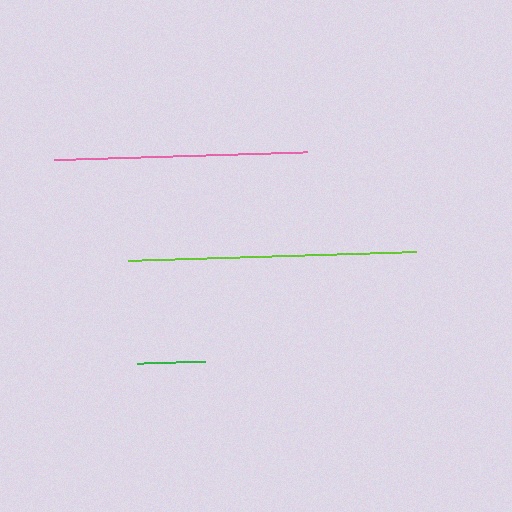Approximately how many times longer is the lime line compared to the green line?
The lime line is approximately 4.2 times the length of the green line.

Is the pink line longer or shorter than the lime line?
The lime line is longer than the pink line.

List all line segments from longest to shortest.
From longest to shortest: lime, pink, green.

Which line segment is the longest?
The lime line is the longest at approximately 288 pixels.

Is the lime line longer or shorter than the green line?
The lime line is longer than the green line.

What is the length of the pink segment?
The pink segment is approximately 253 pixels long.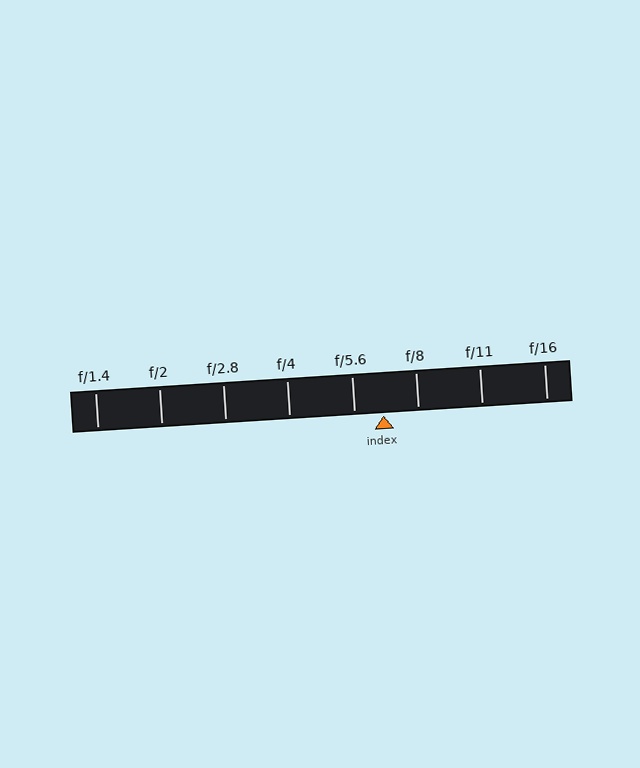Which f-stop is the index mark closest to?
The index mark is closest to f/5.6.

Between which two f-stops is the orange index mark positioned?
The index mark is between f/5.6 and f/8.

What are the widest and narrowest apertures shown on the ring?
The widest aperture shown is f/1.4 and the narrowest is f/16.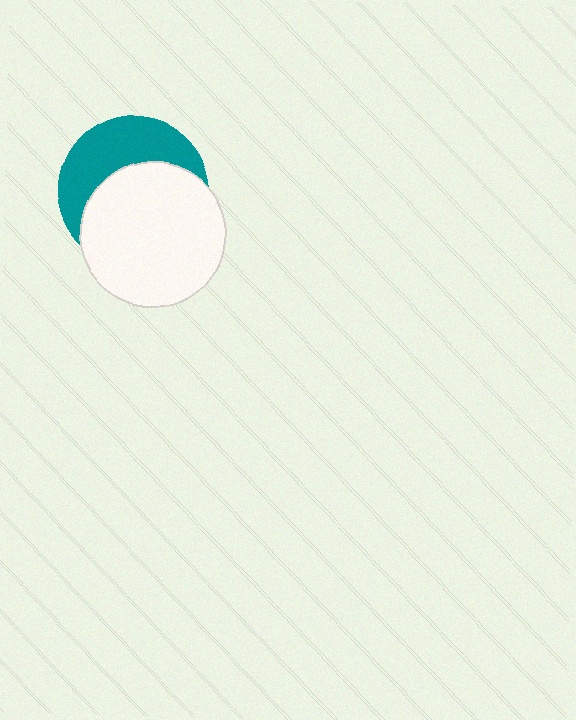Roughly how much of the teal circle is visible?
A small part of it is visible (roughly 41%).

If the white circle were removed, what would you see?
You would see the complete teal circle.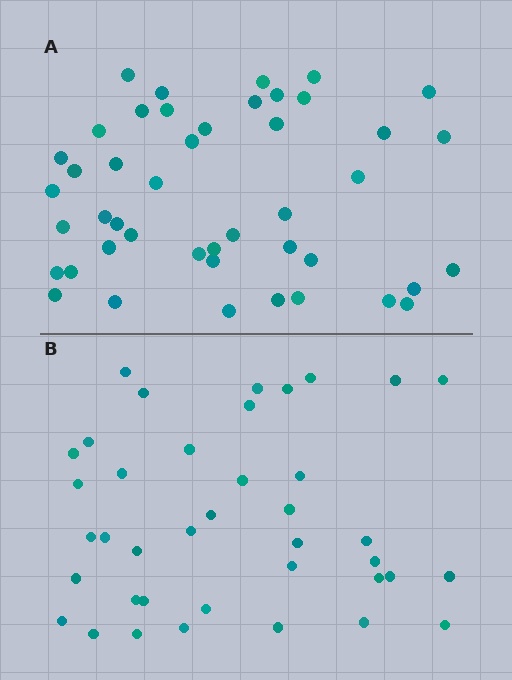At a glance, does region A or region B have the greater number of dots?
Region A (the top region) has more dots.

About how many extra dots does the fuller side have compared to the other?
Region A has about 6 more dots than region B.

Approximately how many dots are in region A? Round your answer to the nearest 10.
About 40 dots. (The exact count is 45, which rounds to 40.)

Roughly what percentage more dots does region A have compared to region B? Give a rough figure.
About 15% more.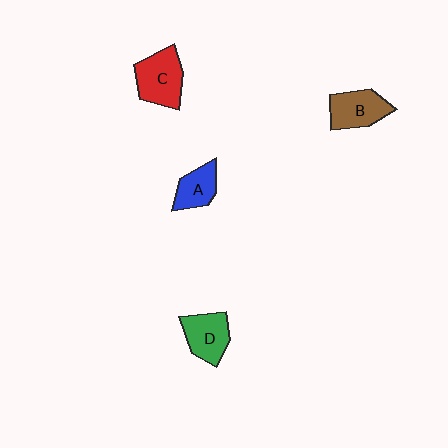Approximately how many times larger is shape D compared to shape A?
Approximately 1.3 times.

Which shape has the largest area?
Shape C (red).